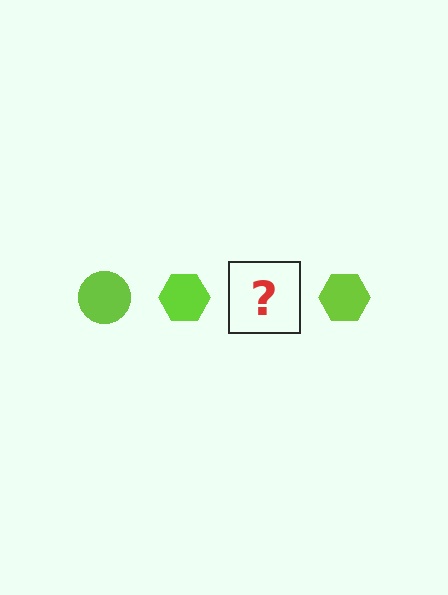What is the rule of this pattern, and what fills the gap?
The rule is that the pattern cycles through circle, hexagon shapes in lime. The gap should be filled with a lime circle.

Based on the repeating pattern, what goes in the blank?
The blank should be a lime circle.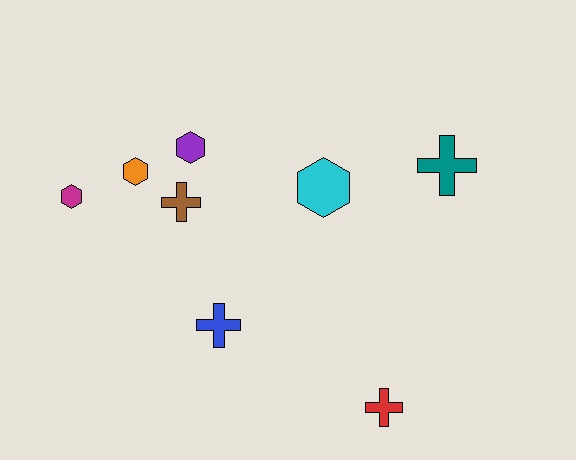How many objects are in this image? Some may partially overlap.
There are 8 objects.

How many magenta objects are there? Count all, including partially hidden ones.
There is 1 magenta object.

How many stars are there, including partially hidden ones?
There are no stars.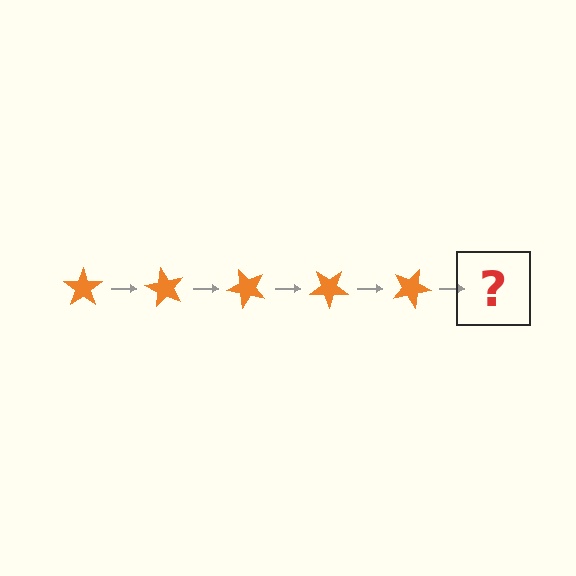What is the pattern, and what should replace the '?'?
The pattern is that the star rotates 60 degrees each step. The '?' should be an orange star rotated 300 degrees.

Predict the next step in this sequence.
The next step is an orange star rotated 300 degrees.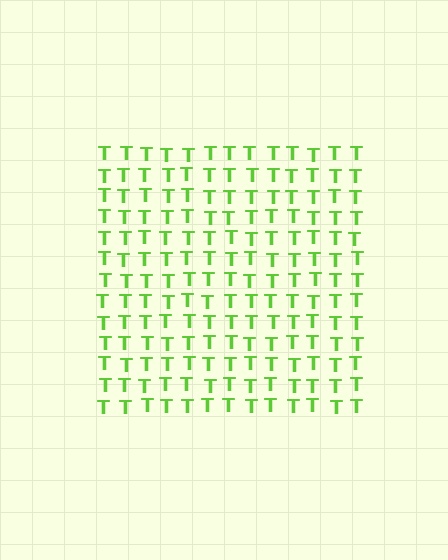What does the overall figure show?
The overall figure shows a square.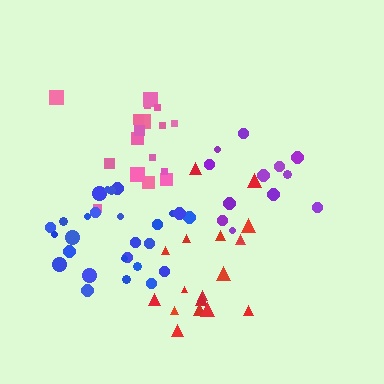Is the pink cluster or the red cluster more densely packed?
Pink.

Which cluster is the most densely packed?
Blue.